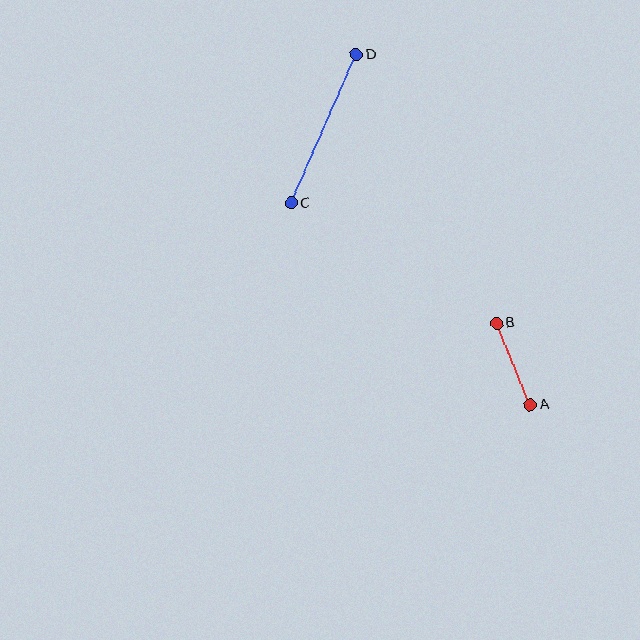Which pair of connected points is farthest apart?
Points C and D are farthest apart.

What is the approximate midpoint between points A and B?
The midpoint is at approximately (514, 364) pixels.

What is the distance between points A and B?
The distance is approximately 88 pixels.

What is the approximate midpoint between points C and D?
The midpoint is at approximately (324, 129) pixels.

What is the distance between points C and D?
The distance is approximately 162 pixels.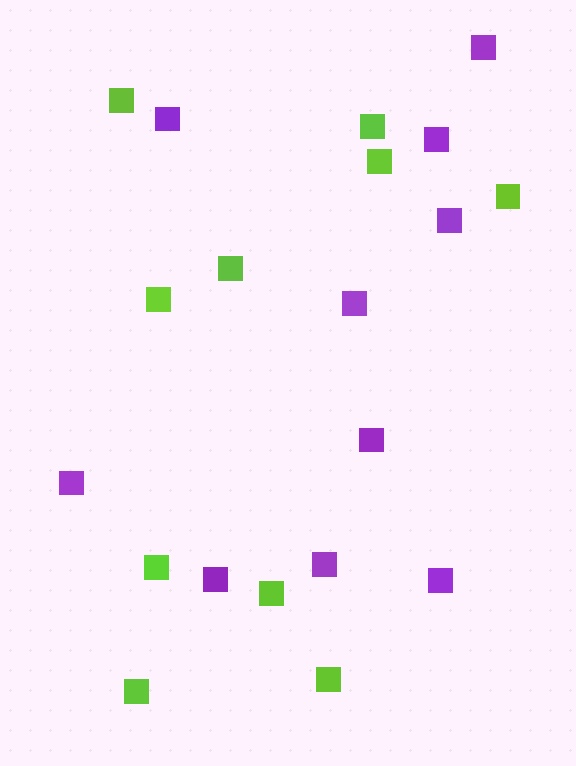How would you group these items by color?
There are 2 groups: one group of purple squares (10) and one group of lime squares (10).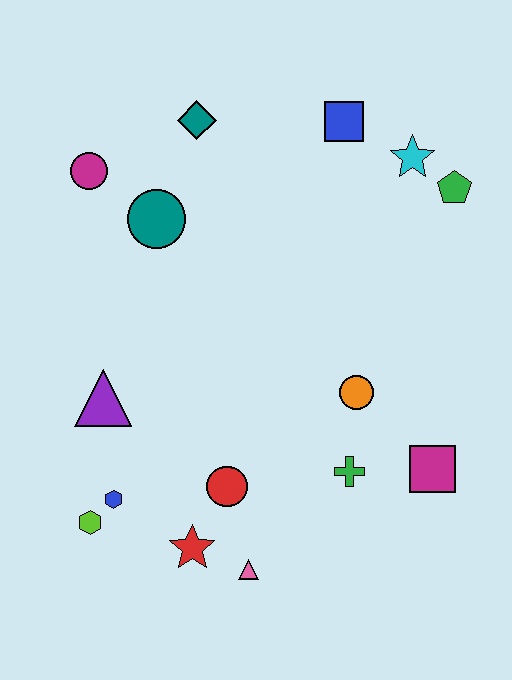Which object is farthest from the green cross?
The magenta circle is farthest from the green cross.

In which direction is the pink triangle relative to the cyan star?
The pink triangle is below the cyan star.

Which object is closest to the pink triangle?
The red star is closest to the pink triangle.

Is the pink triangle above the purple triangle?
No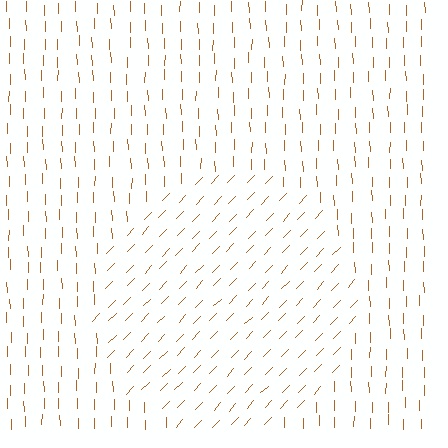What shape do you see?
I see a circle.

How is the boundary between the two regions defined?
The boundary is defined purely by a change in line orientation (approximately 45 degrees difference). All lines are the same color and thickness.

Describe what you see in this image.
The image is filled with small brown line segments. A circle region in the image has lines oriented differently from the surrounding lines, creating a visible texture boundary.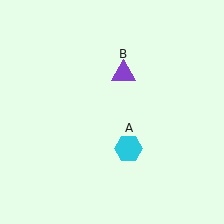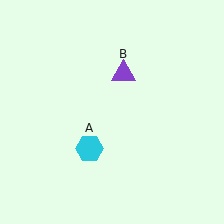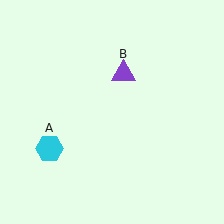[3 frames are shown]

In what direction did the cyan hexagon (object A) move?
The cyan hexagon (object A) moved left.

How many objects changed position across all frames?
1 object changed position: cyan hexagon (object A).